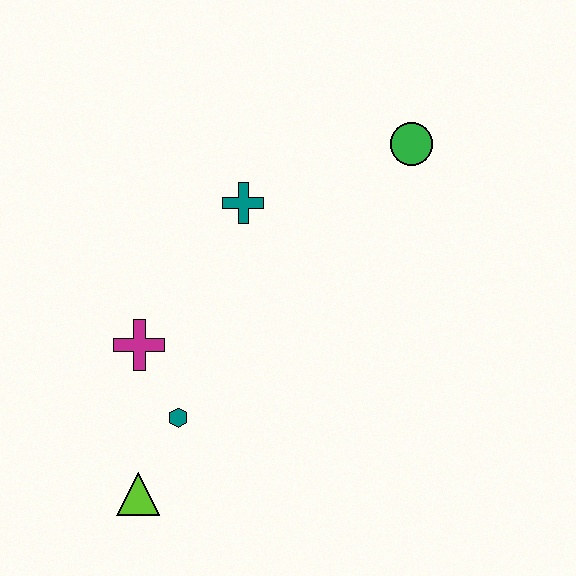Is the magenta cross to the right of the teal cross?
No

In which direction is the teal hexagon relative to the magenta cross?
The teal hexagon is below the magenta cross.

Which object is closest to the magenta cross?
The teal hexagon is closest to the magenta cross.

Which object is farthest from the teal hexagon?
The green circle is farthest from the teal hexagon.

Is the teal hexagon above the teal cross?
No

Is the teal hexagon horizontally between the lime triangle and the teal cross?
Yes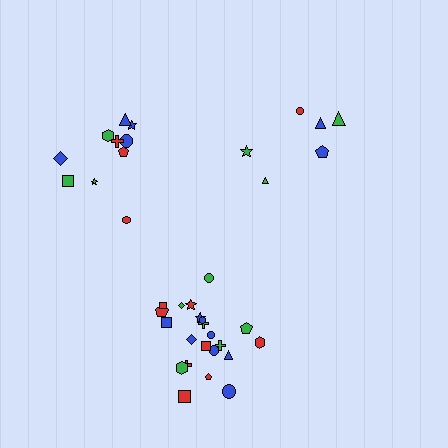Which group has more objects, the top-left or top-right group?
The top-left group.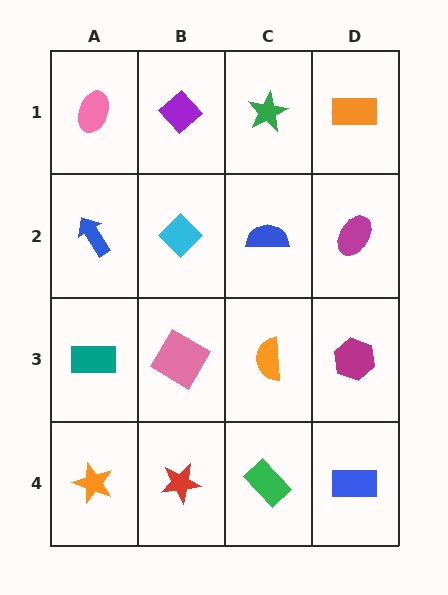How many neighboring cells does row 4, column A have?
2.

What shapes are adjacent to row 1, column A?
A blue arrow (row 2, column A), a purple diamond (row 1, column B).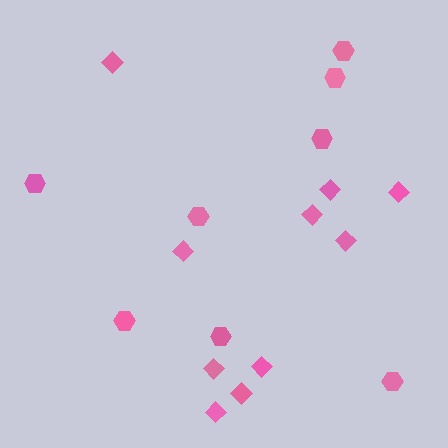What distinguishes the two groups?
There are 2 groups: one group of diamonds (10) and one group of hexagons (8).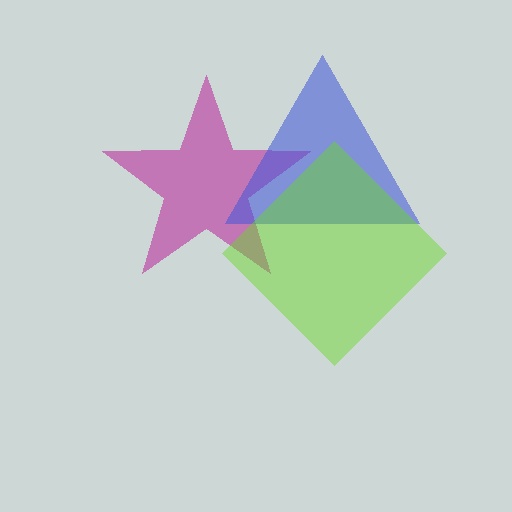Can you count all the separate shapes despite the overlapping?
Yes, there are 3 separate shapes.